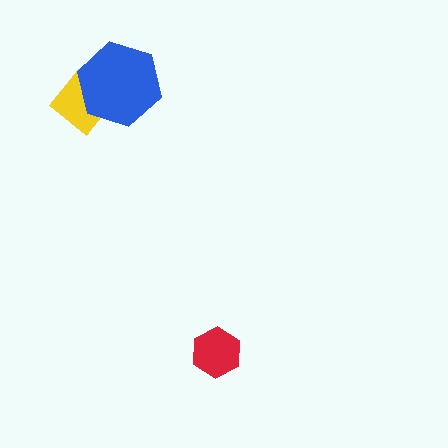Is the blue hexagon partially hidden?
No, no other shape covers it.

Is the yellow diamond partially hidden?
Yes, it is partially covered by another shape.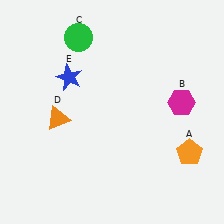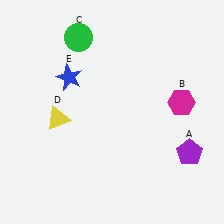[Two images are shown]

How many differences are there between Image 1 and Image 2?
There are 2 differences between the two images.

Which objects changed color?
A changed from orange to purple. D changed from orange to yellow.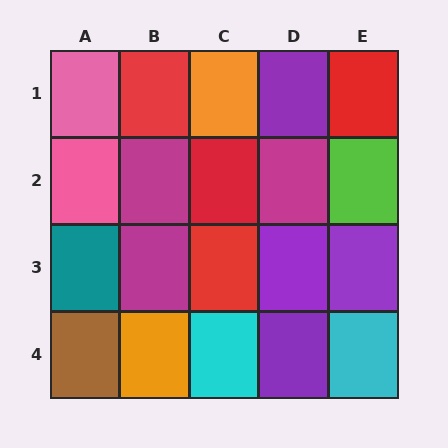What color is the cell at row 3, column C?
Red.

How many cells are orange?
2 cells are orange.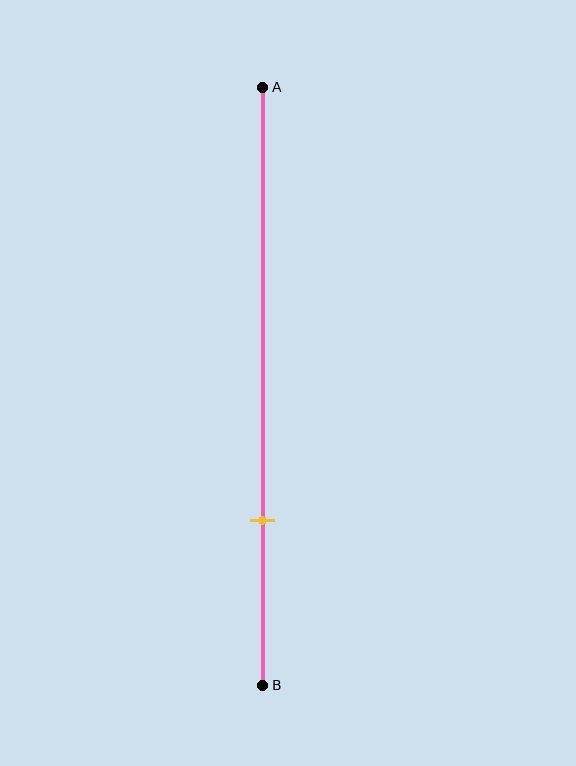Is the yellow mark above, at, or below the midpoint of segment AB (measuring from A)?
The yellow mark is below the midpoint of segment AB.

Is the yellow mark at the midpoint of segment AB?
No, the mark is at about 70% from A, not at the 50% midpoint.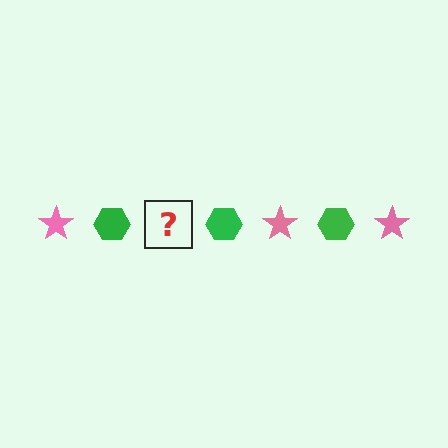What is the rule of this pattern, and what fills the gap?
The rule is that the pattern alternates between pink star and green hexagon. The gap should be filled with a pink star.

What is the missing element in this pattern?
The missing element is a pink star.